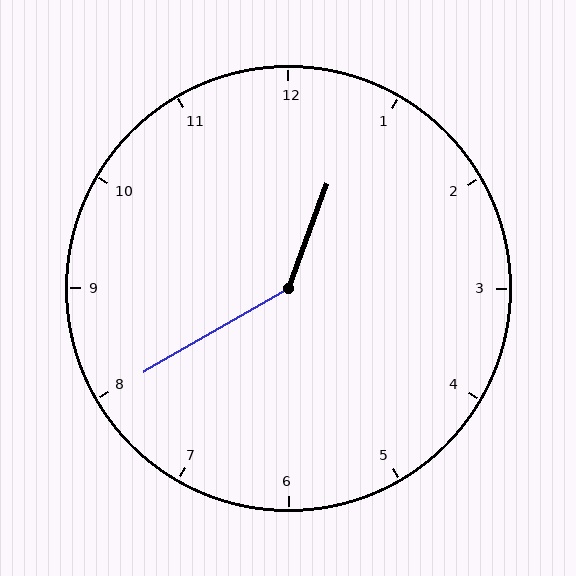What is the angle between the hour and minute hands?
Approximately 140 degrees.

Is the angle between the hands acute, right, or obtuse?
It is obtuse.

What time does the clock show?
12:40.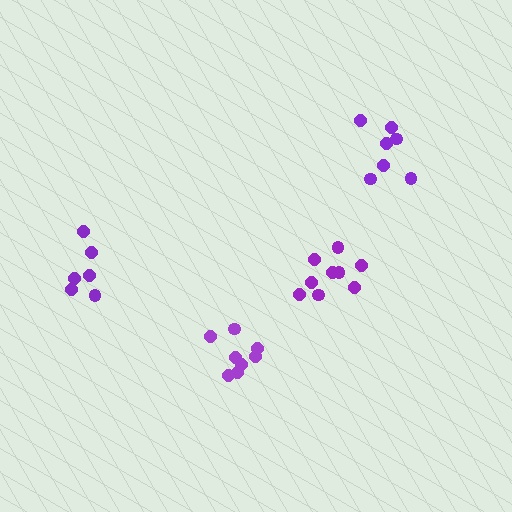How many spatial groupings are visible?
There are 4 spatial groupings.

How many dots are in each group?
Group 1: 6 dots, Group 2: 8 dots, Group 3: 9 dots, Group 4: 7 dots (30 total).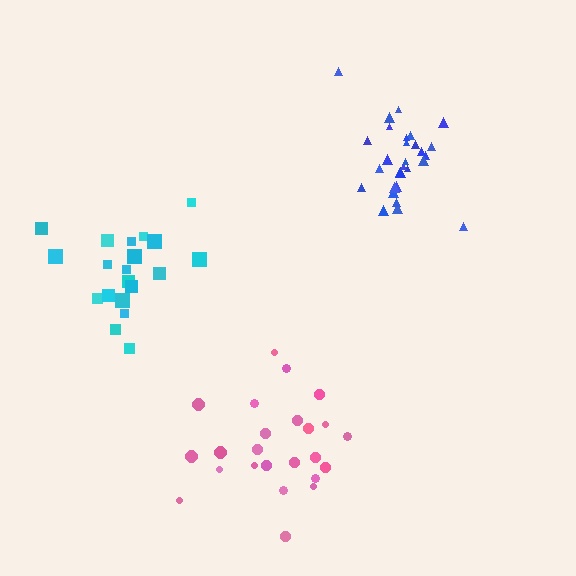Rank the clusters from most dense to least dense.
blue, cyan, pink.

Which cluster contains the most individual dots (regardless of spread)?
Blue (29).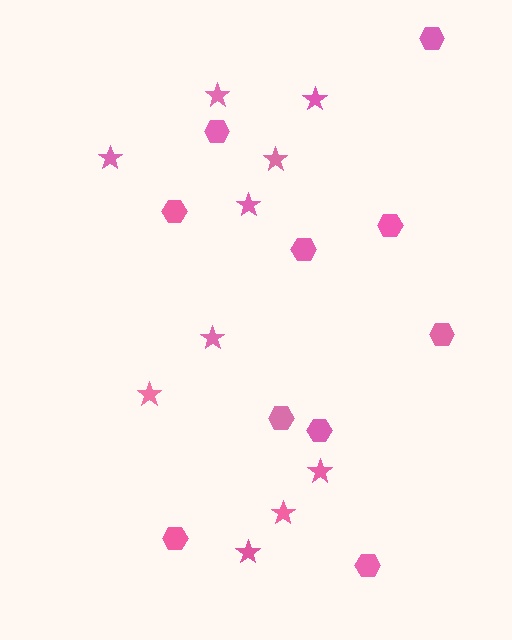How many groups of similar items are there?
There are 2 groups: one group of stars (10) and one group of hexagons (10).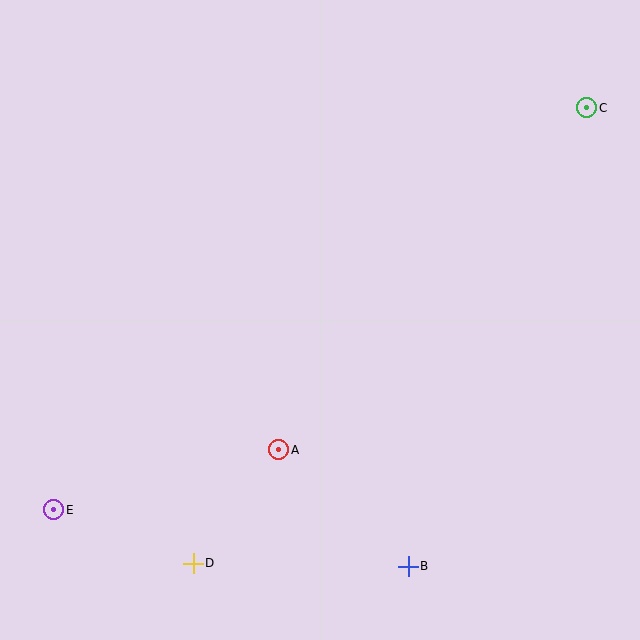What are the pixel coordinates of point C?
Point C is at (587, 108).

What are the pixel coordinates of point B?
Point B is at (408, 566).